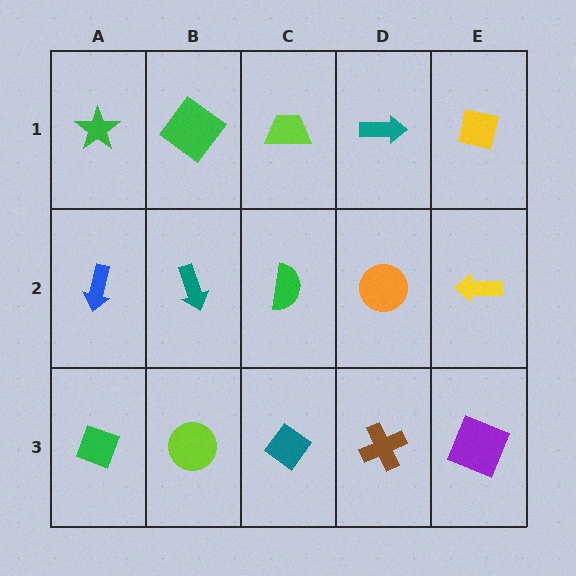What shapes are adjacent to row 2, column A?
A green star (row 1, column A), a green diamond (row 3, column A), a teal arrow (row 2, column B).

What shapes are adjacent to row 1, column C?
A green semicircle (row 2, column C), a green diamond (row 1, column B), a teal arrow (row 1, column D).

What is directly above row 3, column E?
A yellow arrow.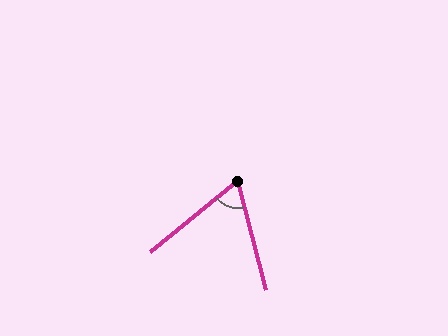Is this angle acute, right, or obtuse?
It is acute.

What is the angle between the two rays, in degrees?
Approximately 65 degrees.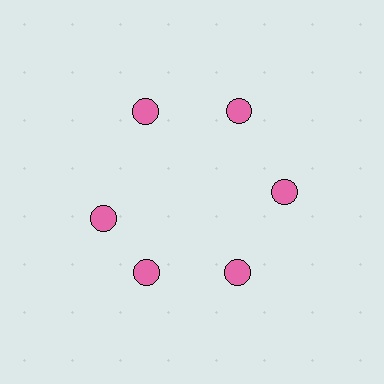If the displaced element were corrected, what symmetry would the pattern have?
It would have 6-fold rotational symmetry — the pattern would map onto itself every 60 degrees.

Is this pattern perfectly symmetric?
No. The 6 pink circles are arranged in a ring, but one element near the 9 o'clock position is rotated out of alignment along the ring, breaking the 6-fold rotational symmetry.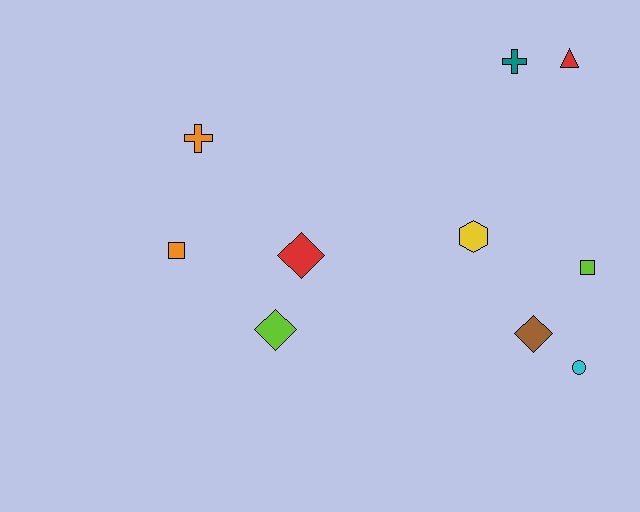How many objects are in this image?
There are 10 objects.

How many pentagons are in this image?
There are no pentagons.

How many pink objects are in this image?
There are no pink objects.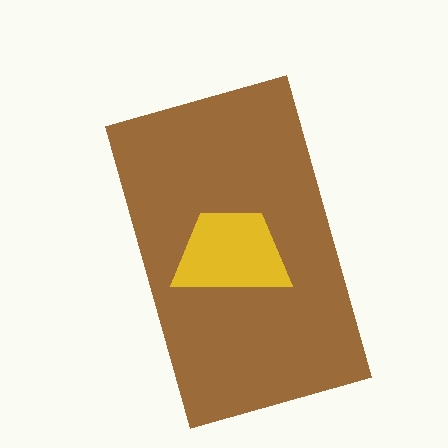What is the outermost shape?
The brown rectangle.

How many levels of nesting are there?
2.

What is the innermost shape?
The yellow trapezoid.